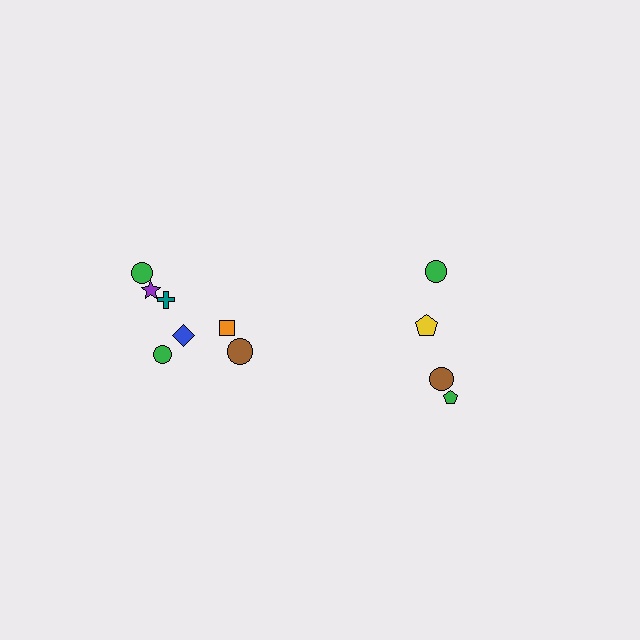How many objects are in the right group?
There are 4 objects.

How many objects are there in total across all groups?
There are 11 objects.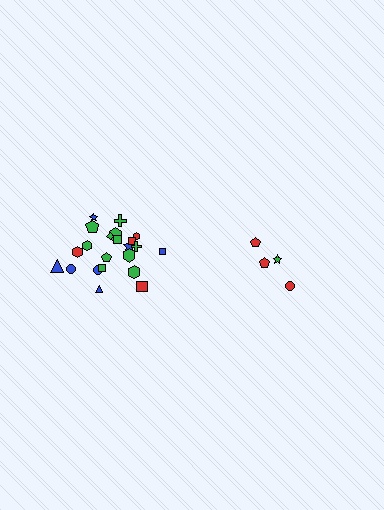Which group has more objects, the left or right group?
The left group.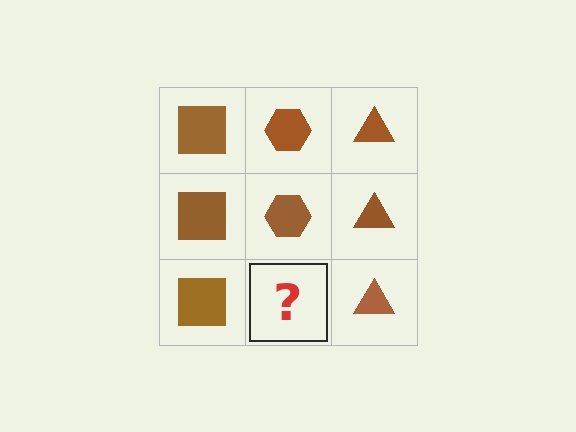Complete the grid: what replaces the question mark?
The question mark should be replaced with a brown hexagon.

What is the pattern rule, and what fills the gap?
The rule is that each column has a consistent shape. The gap should be filled with a brown hexagon.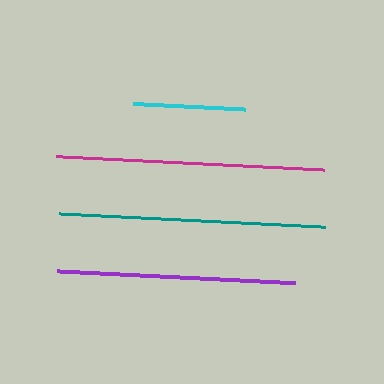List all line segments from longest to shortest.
From longest to shortest: magenta, teal, purple, cyan.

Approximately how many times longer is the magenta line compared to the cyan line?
The magenta line is approximately 2.4 times the length of the cyan line.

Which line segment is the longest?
The magenta line is the longest at approximately 269 pixels.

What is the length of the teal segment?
The teal segment is approximately 267 pixels long.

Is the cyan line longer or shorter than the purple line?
The purple line is longer than the cyan line.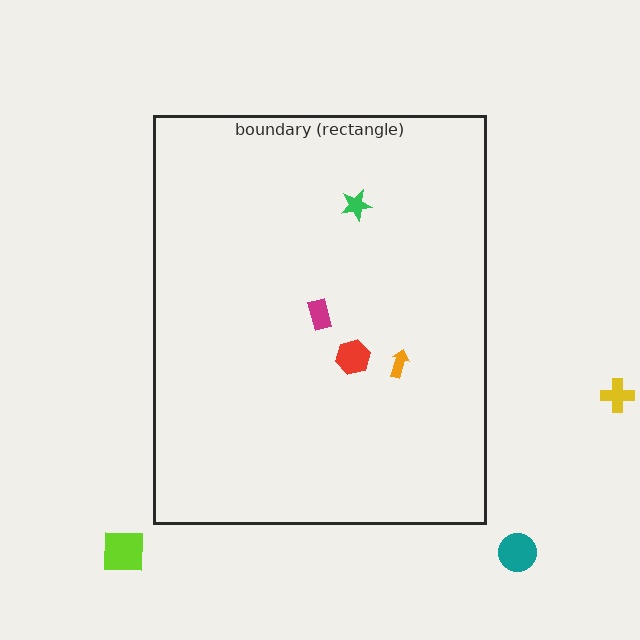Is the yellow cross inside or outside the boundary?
Outside.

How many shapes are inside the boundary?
4 inside, 3 outside.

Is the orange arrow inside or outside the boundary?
Inside.